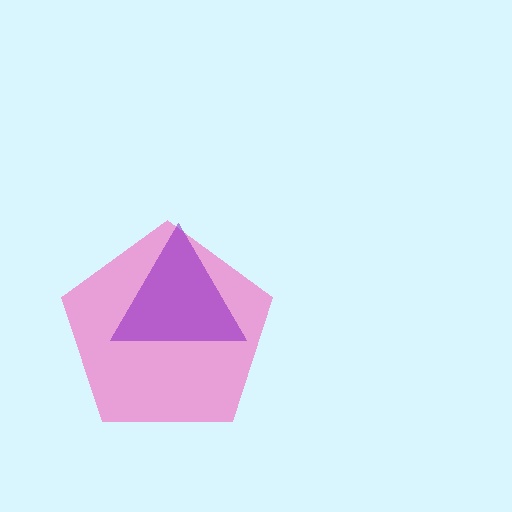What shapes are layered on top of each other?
The layered shapes are: a pink pentagon, a purple triangle.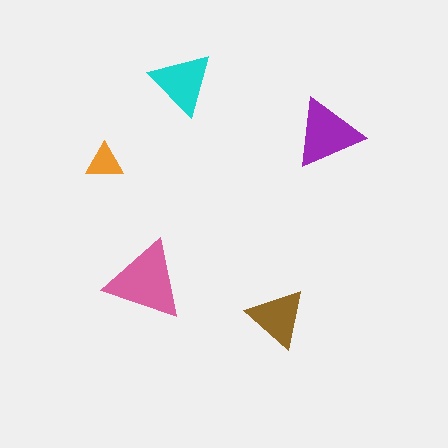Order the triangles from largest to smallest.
the pink one, the purple one, the cyan one, the brown one, the orange one.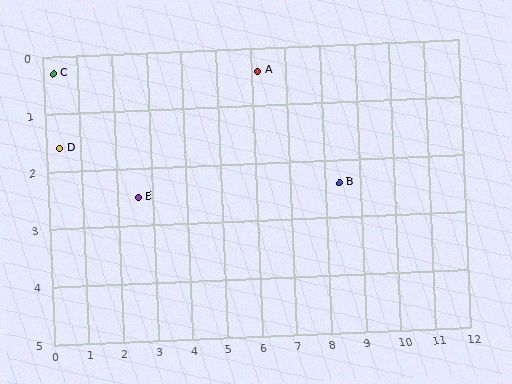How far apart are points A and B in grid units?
Points A and B are about 3.0 grid units apart.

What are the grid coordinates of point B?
Point B is at approximately (8.4, 2.4).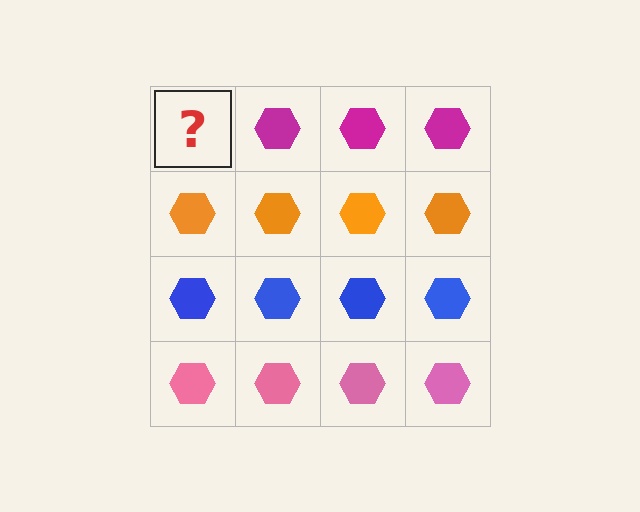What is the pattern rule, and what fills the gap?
The rule is that each row has a consistent color. The gap should be filled with a magenta hexagon.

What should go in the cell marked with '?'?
The missing cell should contain a magenta hexagon.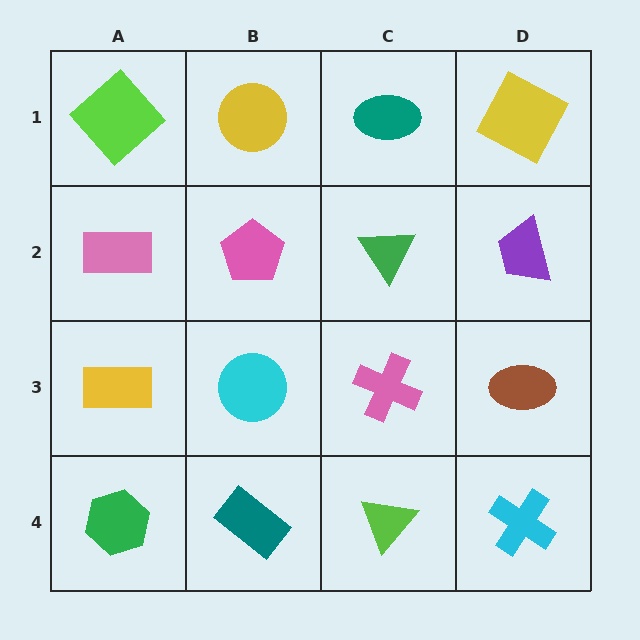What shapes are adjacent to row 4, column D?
A brown ellipse (row 3, column D), a lime triangle (row 4, column C).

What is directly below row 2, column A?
A yellow rectangle.